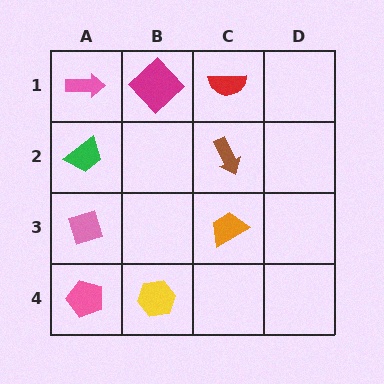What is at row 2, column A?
A green trapezoid.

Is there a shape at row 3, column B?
No, that cell is empty.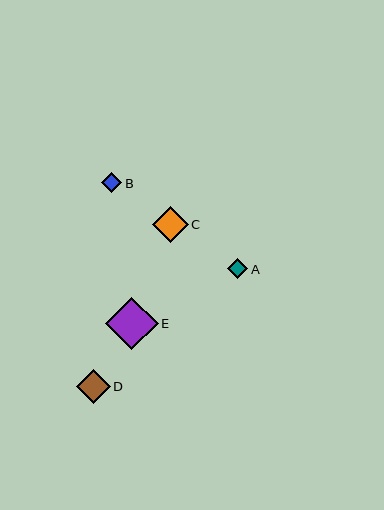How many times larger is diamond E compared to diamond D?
Diamond E is approximately 1.5 times the size of diamond D.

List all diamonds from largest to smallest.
From largest to smallest: E, C, D, B, A.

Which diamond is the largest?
Diamond E is the largest with a size of approximately 53 pixels.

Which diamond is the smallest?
Diamond A is the smallest with a size of approximately 20 pixels.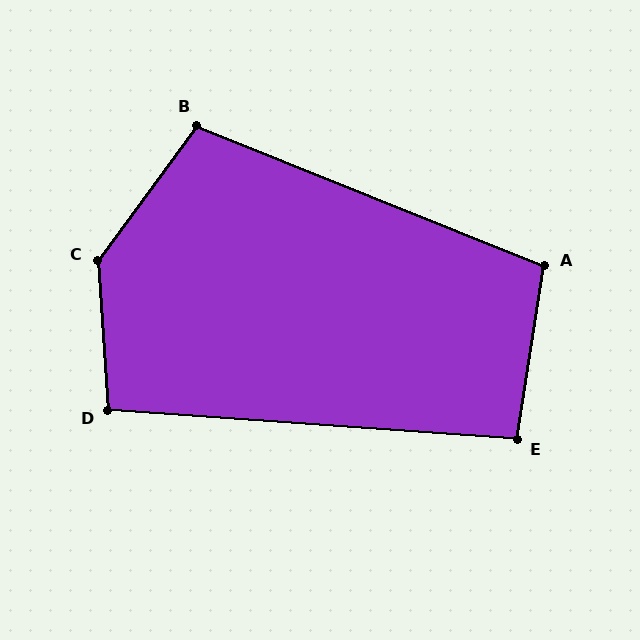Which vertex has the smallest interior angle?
E, at approximately 95 degrees.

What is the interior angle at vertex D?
Approximately 98 degrees (obtuse).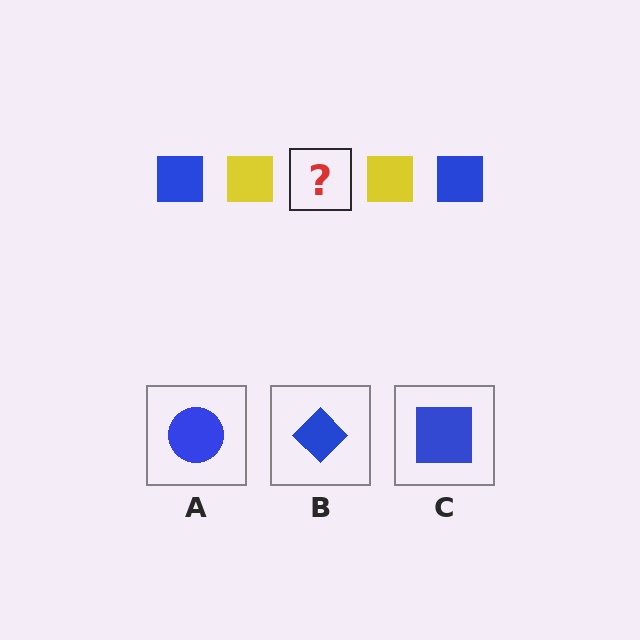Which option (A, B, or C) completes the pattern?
C.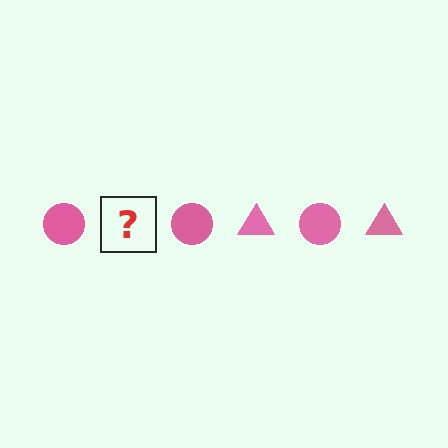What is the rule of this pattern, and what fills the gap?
The rule is that the pattern cycles through circle, triangle shapes in pink. The gap should be filled with a pink triangle.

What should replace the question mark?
The question mark should be replaced with a pink triangle.